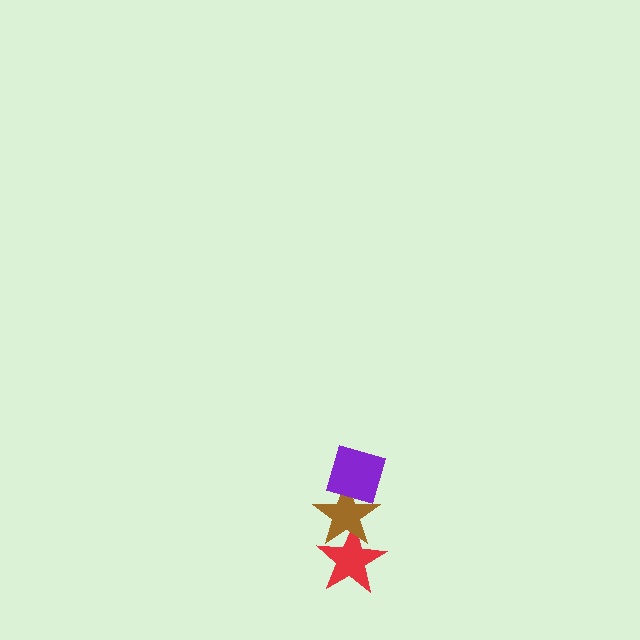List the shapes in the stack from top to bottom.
From top to bottom: the purple diamond, the brown star, the red star.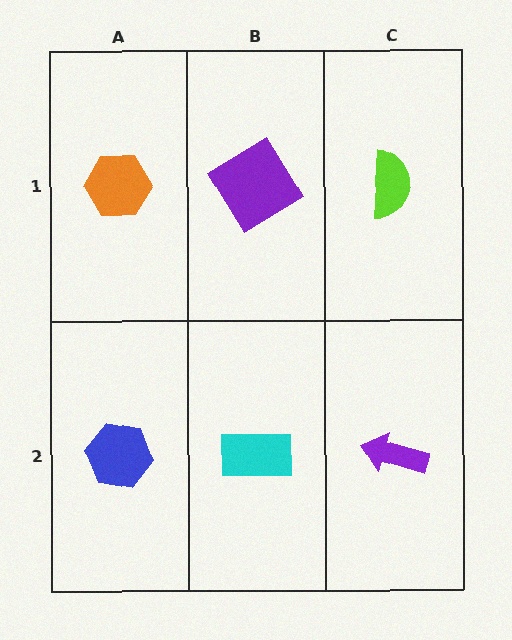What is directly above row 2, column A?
An orange hexagon.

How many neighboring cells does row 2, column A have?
2.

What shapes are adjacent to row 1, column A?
A blue hexagon (row 2, column A), a purple diamond (row 1, column B).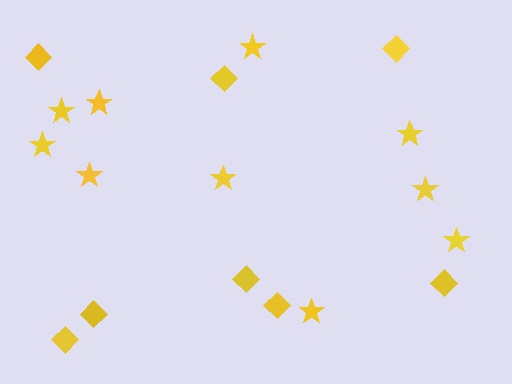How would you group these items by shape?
There are 2 groups: one group of stars (10) and one group of diamonds (8).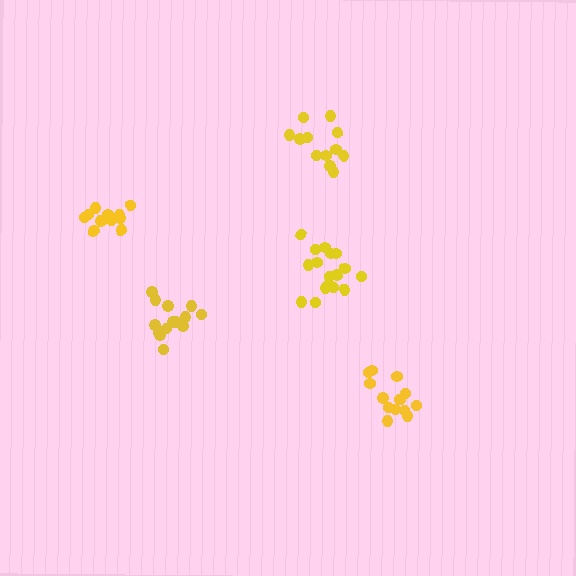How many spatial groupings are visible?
There are 5 spatial groupings.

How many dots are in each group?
Group 1: 13 dots, Group 2: 14 dots, Group 3: 17 dots, Group 4: 12 dots, Group 5: 14 dots (70 total).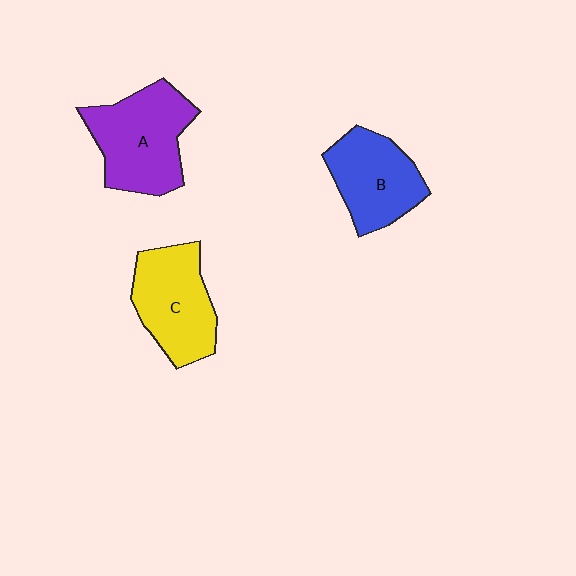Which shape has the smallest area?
Shape B (blue).